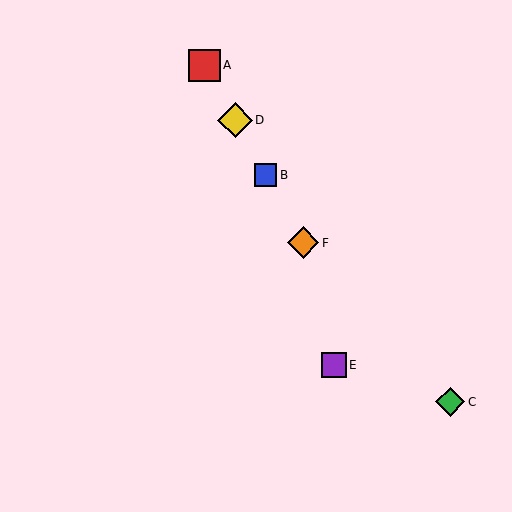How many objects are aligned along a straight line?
4 objects (A, B, D, F) are aligned along a straight line.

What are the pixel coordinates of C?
Object C is at (450, 402).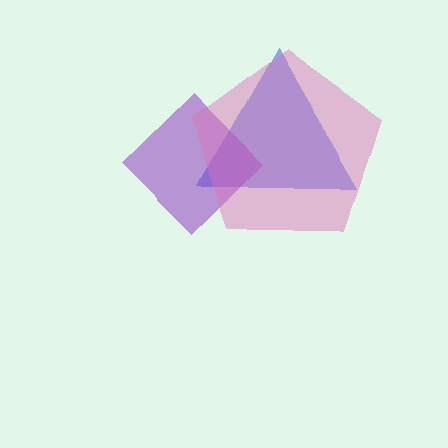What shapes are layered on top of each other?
The layered shapes are: a blue triangle, a purple diamond, a pink pentagon.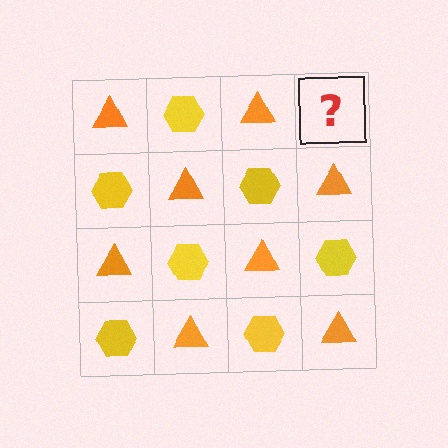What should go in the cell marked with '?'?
The missing cell should contain a yellow hexagon.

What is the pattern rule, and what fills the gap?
The rule is that it alternates orange triangle and yellow hexagon in a checkerboard pattern. The gap should be filled with a yellow hexagon.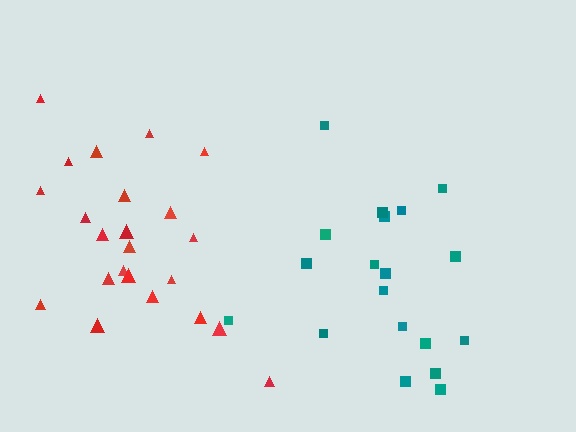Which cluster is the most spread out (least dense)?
Red.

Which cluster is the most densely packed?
Teal.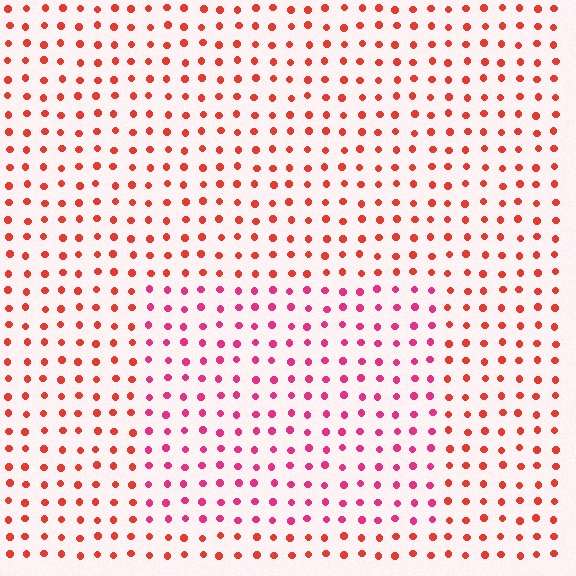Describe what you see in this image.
The image is filled with small red elements in a uniform arrangement. A rectangle-shaped region is visible where the elements are tinted to a slightly different hue, forming a subtle color boundary.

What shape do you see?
I see a rectangle.